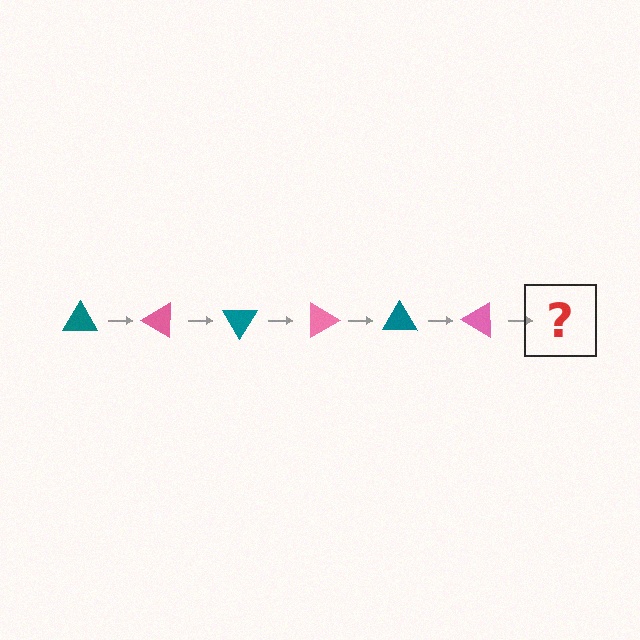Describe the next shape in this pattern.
It should be a teal triangle, rotated 180 degrees from the start.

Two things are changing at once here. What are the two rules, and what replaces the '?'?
The two rules are that it rotates 30 degrees each step and the color cycles through teal and pink. The '?' should be a teal triangle, rotated 180 degrees from the start.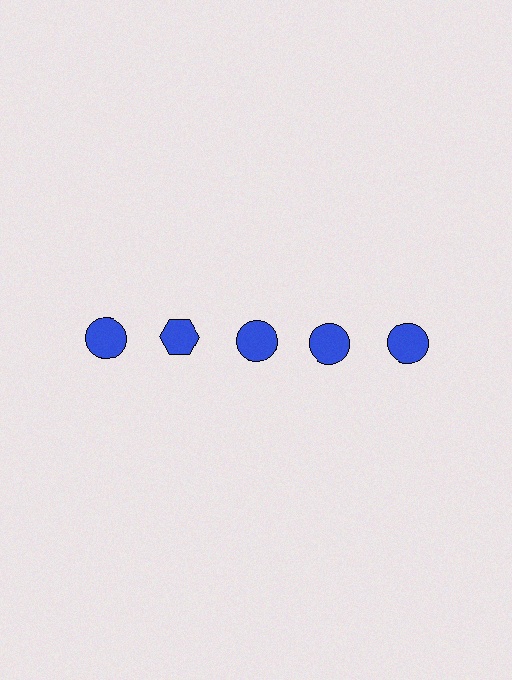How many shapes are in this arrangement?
There are 5 shapes arranged in a grid pattern.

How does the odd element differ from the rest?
It has a different shape: hexagon instead of circle.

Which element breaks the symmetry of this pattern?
The blue hexagon in the top row, second from left column breaks the symmetry. All other shapes are blue circles.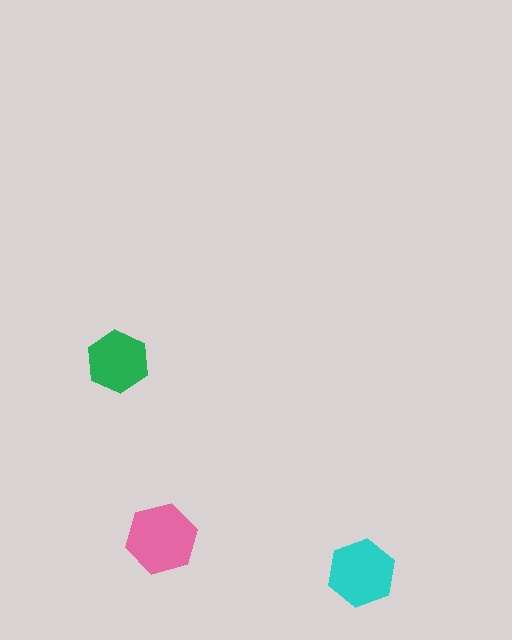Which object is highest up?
The green hexagon is topmost.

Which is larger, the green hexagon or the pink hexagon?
The pink one.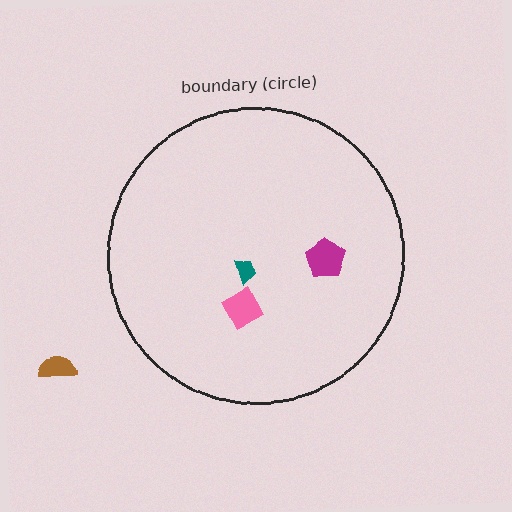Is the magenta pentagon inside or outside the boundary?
Inside.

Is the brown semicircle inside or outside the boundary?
Outside.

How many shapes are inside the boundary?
3 inside, 1 outside.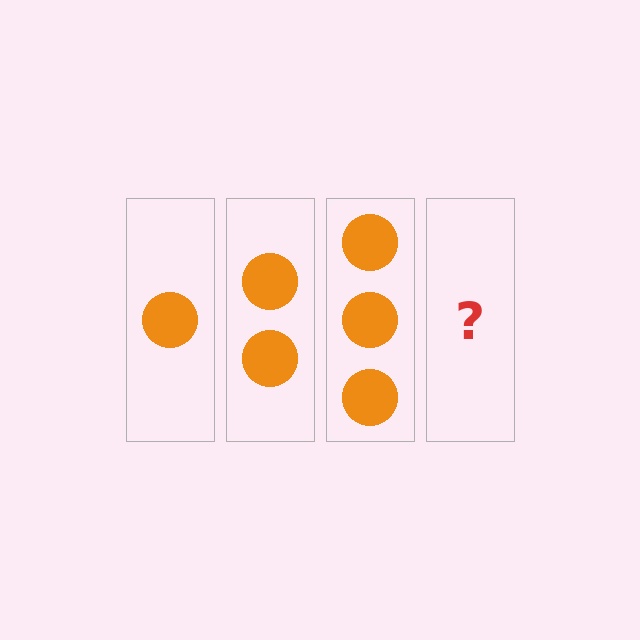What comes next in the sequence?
The next element should be 4 circles.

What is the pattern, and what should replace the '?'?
The pattern is that each step adds one more circle. The '?' should be 4 circles.